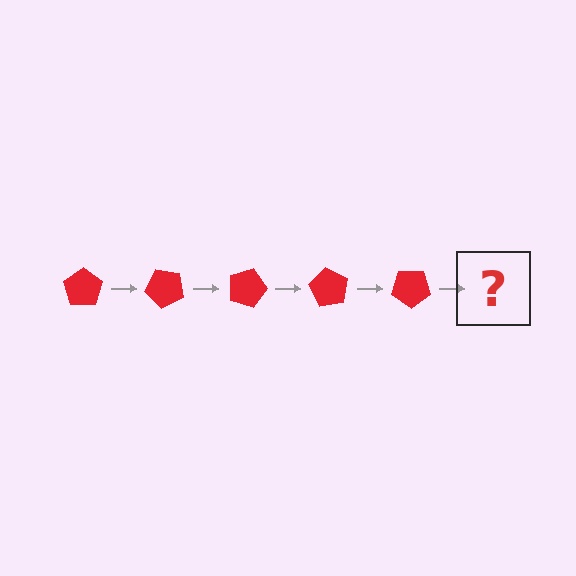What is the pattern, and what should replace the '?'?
The pattern is that the pentagon rotates 45 degrees each step. The '?' should be a red pentagon rotated 225 degrees.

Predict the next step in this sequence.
The next step is a red pentagon rotated 225 degrees.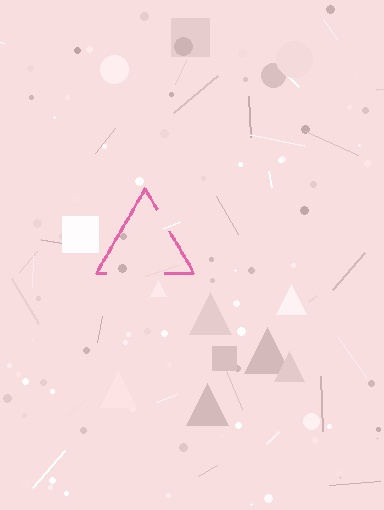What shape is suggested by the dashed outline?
The dashed outline suggests a triangle.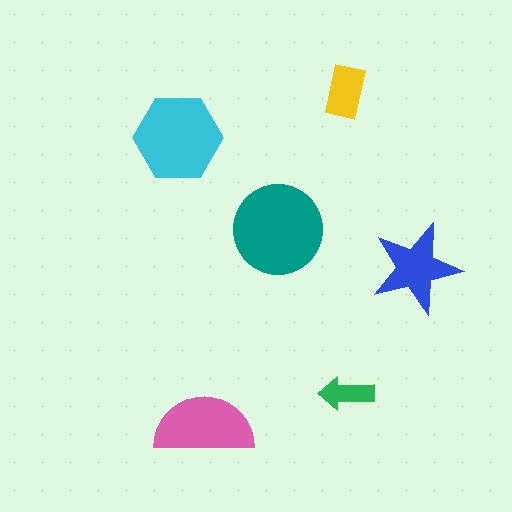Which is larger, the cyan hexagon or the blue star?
The cyan hexagon.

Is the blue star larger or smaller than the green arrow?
Larger.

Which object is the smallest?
The green arrow.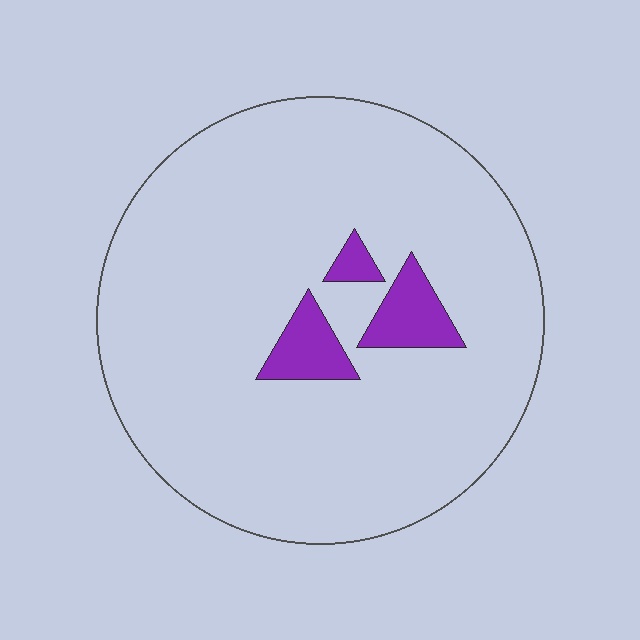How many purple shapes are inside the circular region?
3.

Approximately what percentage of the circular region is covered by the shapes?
Approximately 10%.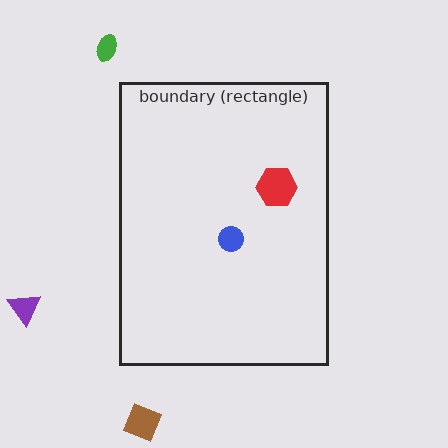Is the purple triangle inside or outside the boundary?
Outside.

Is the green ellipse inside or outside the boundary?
Outside.